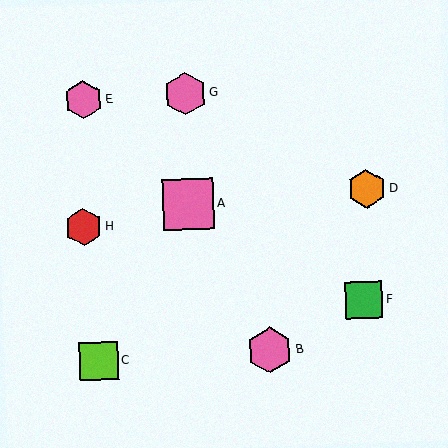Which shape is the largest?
The pink square (labeled A) is the largest.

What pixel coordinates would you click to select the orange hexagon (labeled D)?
Click at (367, 189) to select the orange hexagon D.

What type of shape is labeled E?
Shape E is a pink hexagon.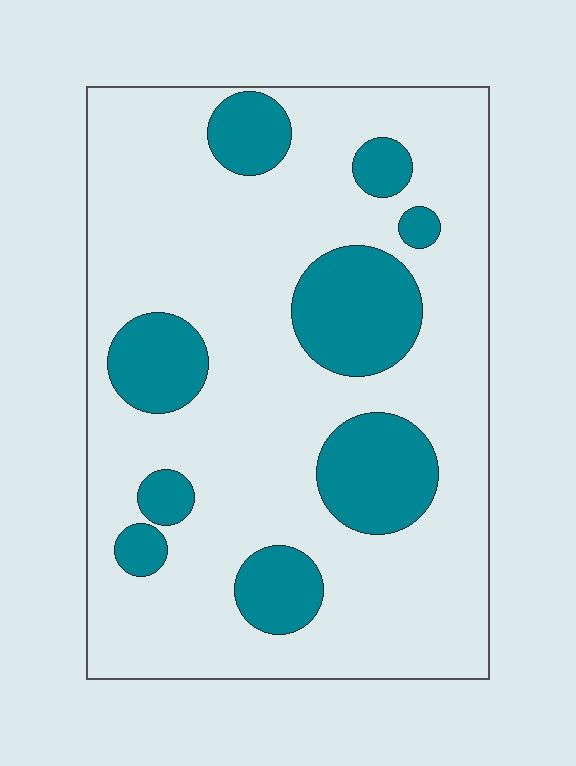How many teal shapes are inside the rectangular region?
9.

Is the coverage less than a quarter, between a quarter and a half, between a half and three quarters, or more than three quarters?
Less than a quarter.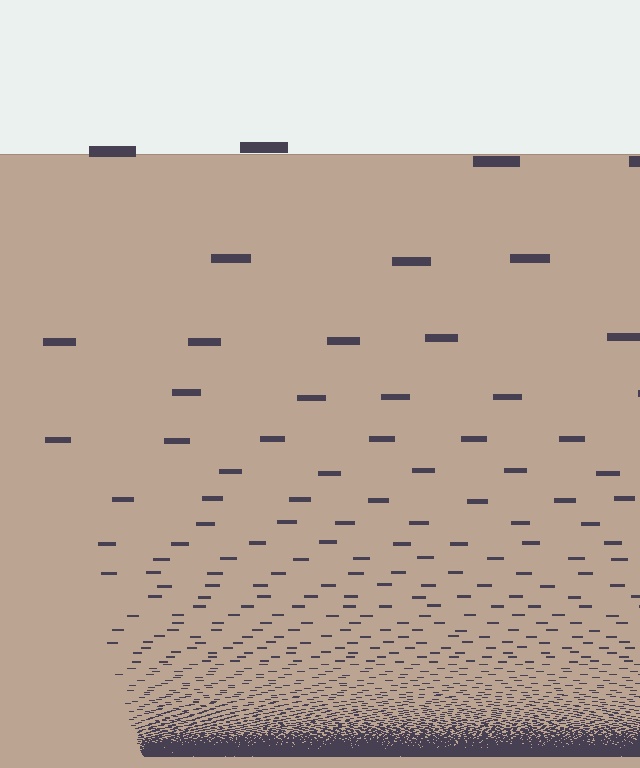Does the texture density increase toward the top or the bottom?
Density increases toward the bottom.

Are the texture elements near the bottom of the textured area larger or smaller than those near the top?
Smaller. The gradient is inverted — elements near the bottom are smaller and denser.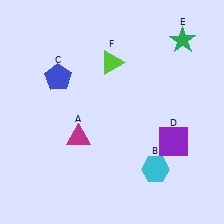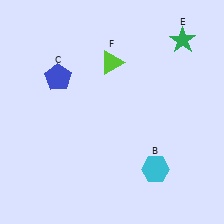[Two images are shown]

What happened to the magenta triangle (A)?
The magenta triangle (A) was removed in Image 2. It was in the bottom-left area of Image 1.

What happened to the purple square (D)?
The purple square (D) was removed in Image 2. It was in the bottom-right area of Image 1.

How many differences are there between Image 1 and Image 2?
There are 2 differences between the two images.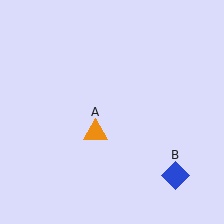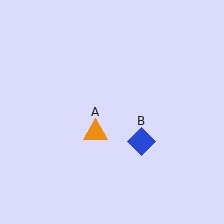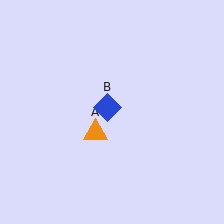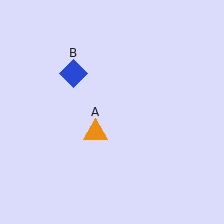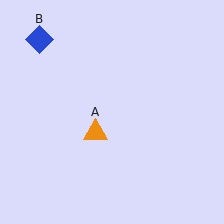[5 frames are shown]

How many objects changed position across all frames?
1 object changed position: blue diamond (object B).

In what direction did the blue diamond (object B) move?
The blue diamond (object B) moved up and to the left.